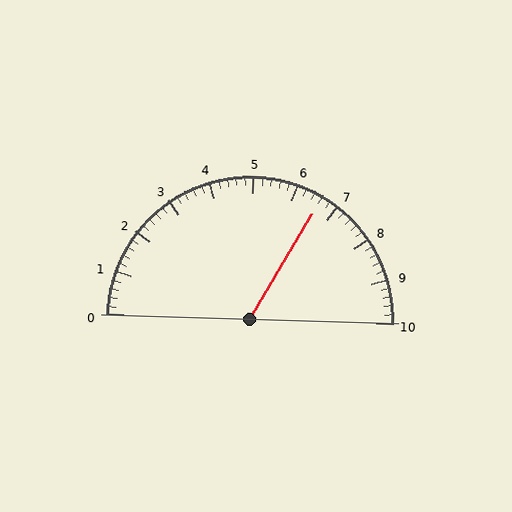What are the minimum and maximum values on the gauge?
The gauge ranges from 0 to 10.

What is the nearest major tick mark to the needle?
The nearest major tick mark is 7.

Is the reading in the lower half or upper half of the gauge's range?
The reading is in the upper half of the range (0 to 10).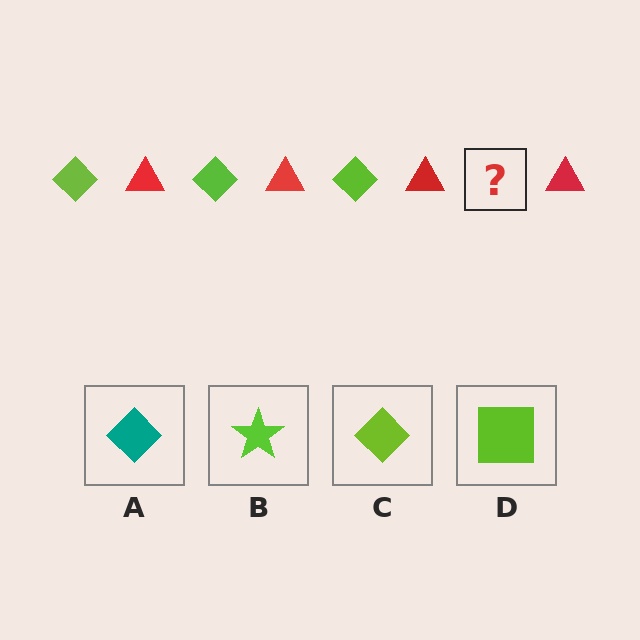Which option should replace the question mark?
Option C.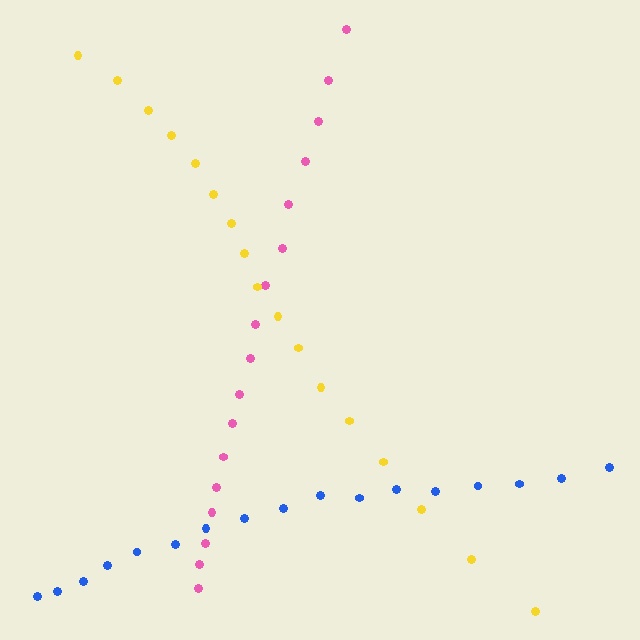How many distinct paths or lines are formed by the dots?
There are 3 distinct paths.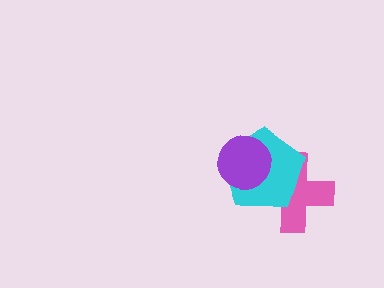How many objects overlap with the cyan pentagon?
2 objects overlap with the cyan pentagon.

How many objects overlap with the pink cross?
2 objects overlap with the pink cross.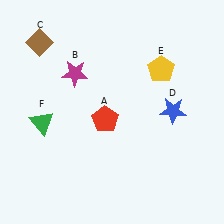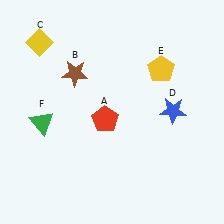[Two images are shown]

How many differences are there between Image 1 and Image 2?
There are 2 differences between the two images.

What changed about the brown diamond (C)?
In Image 1, C is brown. In Image 2, it changed to yellow.